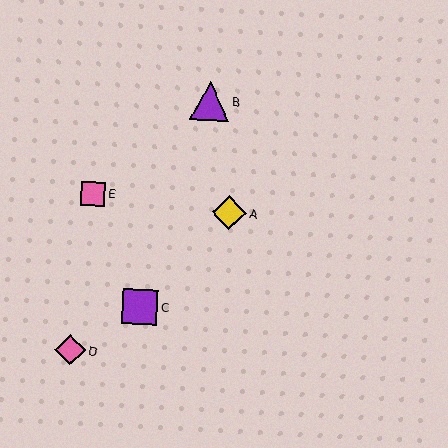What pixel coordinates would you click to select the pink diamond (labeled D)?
Click at (70, 350) to select the pink diamond D.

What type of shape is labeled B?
Shape B is a purple triangle.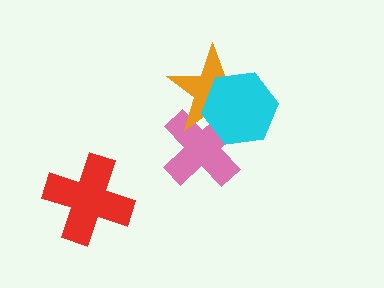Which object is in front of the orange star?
The cyan hexagon is in front of the orange star.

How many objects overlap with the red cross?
0 objects overlap with the red cross.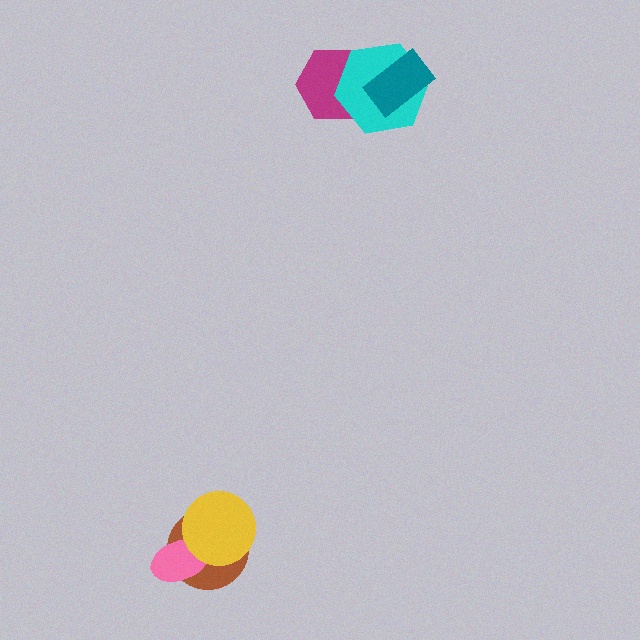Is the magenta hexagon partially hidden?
Yes, it is partially covered by another shape.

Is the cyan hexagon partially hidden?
Yes, it is partially covered by another shape.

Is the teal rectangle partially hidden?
No, no other shape covers it.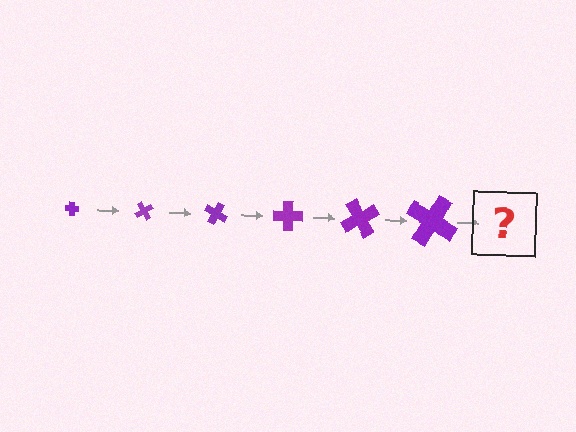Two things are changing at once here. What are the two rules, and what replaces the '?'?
The two rules are that the cross grows larger each step and it rotates 60 degrees each step. The '?' should be a cross, larger than the previous one and rotated 360 degrees from the start.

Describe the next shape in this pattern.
It should be a cross, larger than the previous one and rotated 360 degrees from the start.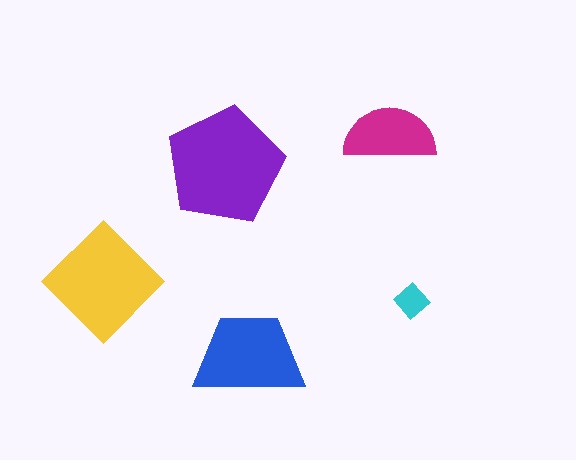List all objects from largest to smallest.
The purple pentagon, the yellow diamond, the blue trapezoid, the magenta semicircle, the cyan diamond.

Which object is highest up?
The magenta semicircle is topmost.